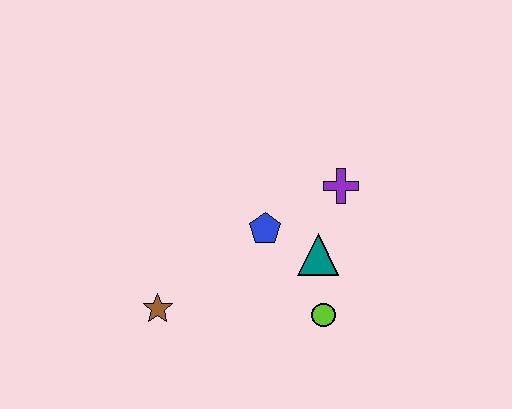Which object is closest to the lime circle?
The teal triangle is closest to the lime circle.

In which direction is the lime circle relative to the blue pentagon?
The lime circle is below the blue pentagon.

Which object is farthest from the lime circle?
The brown star is farthest from the lime circle.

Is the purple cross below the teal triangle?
No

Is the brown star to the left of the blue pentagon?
Yes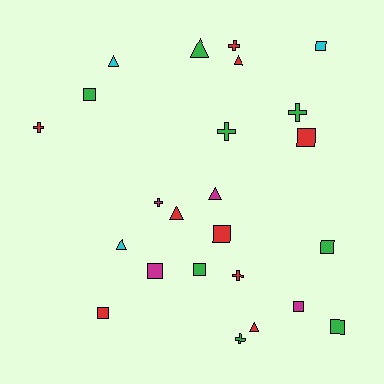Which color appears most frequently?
Red, with 9 objects.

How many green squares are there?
There are 4 green squares.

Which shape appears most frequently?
Square, with 10 objects.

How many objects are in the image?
There are 24 objects.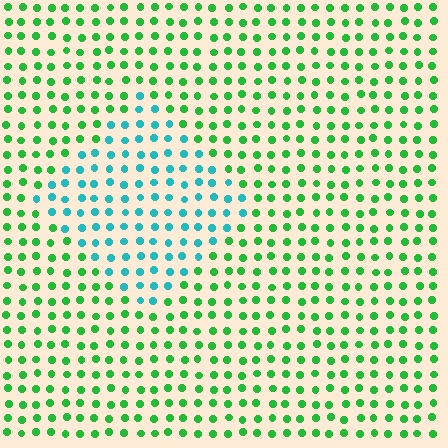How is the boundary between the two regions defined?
The boundary is defined purely by a slight shift in hue (about 52 degrees). Spacing, size, and orientation are identical on both sides.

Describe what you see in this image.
The image is filled with small green elements in a uniform arrangement. A diamond-shaped region is visible where the elements are tinted to a slightly different hue, forming a subtle color boundary.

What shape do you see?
I see a diamond.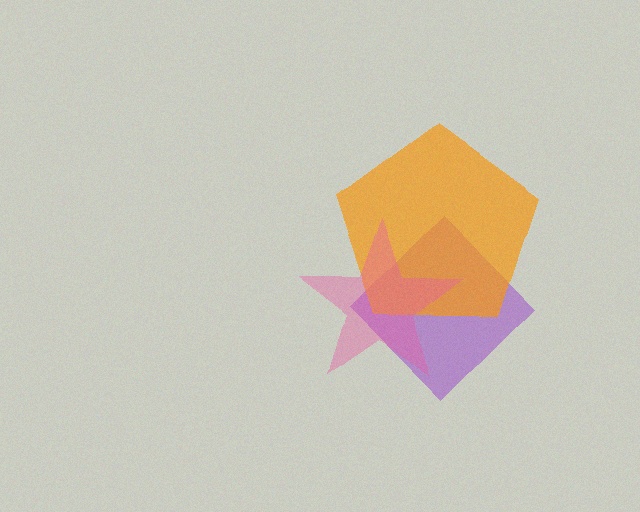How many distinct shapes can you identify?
There are 3 distinct shapes: a purple diamond, an orange pentagon, a pink star.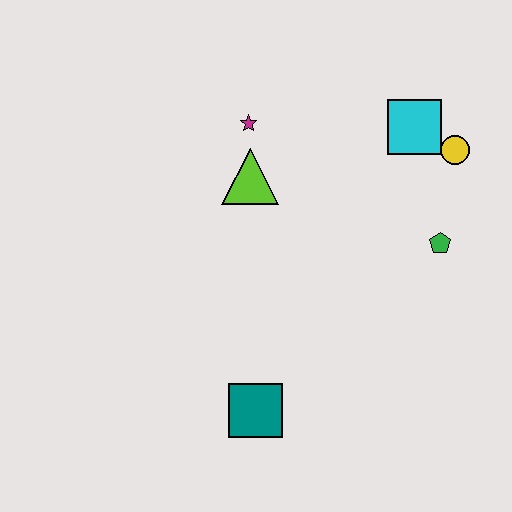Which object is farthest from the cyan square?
The teal square is farthest from the cyan square.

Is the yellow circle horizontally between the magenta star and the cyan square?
No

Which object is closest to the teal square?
The lime triangle is closest to the teal square.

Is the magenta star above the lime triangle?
Yes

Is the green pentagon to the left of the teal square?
No